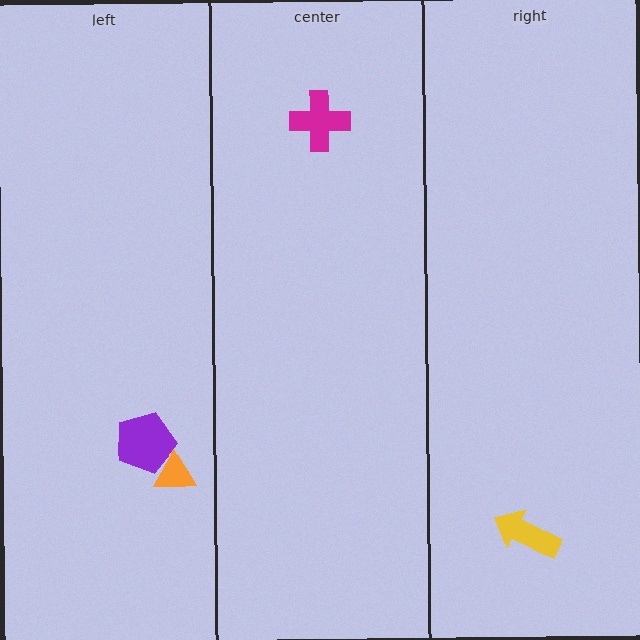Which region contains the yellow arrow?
The right region.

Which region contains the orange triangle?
The left region.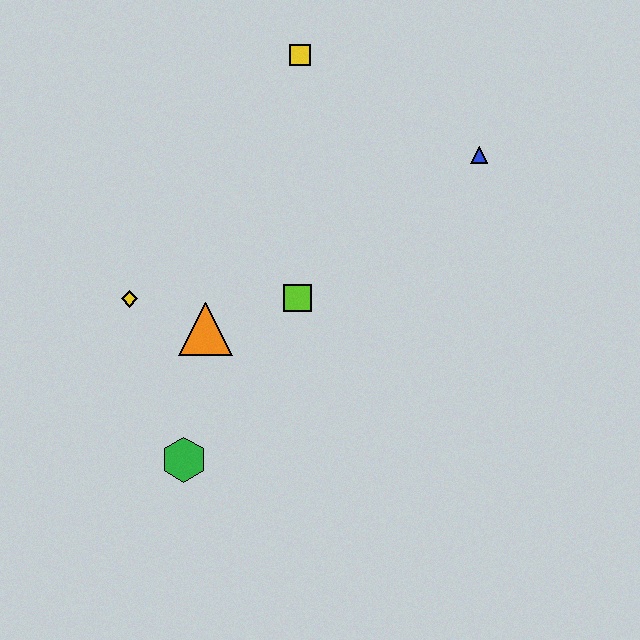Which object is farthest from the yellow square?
The green hexagon is farthest from the yellow square.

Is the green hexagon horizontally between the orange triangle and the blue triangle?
No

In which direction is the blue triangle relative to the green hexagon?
The blue triangle is above the green hexagon.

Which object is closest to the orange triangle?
The yellow diamond is closest to the orange triangle.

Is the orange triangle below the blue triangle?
Yes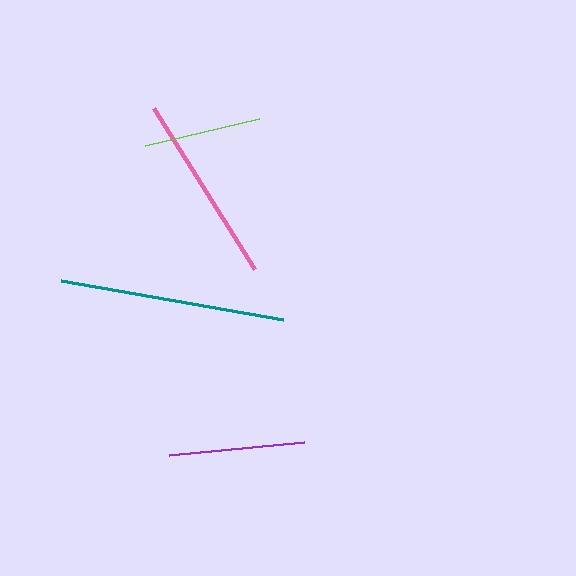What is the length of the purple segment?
The purple segment is approximately 135 pixels long.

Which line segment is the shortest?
The lime line is the shortest at approximately 117 pixels.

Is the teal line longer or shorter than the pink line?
The teal line is longer than the pink line.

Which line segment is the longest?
The teal line is the longest at approximately 226 pixels.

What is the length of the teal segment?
The teal segment is approximately 226 pixels long.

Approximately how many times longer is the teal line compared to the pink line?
The teal line is approximately 1.2 times the length of the pink line.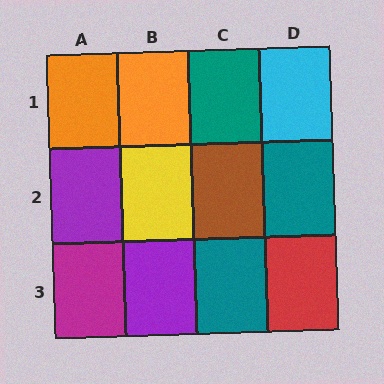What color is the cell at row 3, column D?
Red.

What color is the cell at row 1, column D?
Cyan.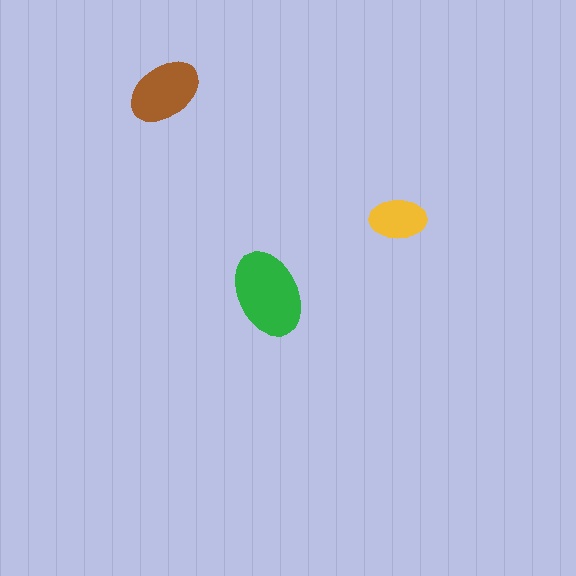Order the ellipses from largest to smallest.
the green one, the brown one, the yellow one.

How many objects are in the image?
There are 3 objects in the image.